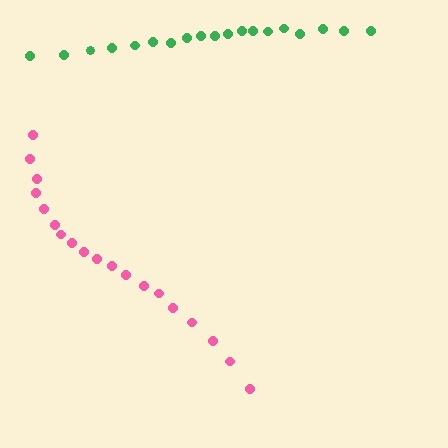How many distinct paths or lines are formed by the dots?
There are 2 distinct paths.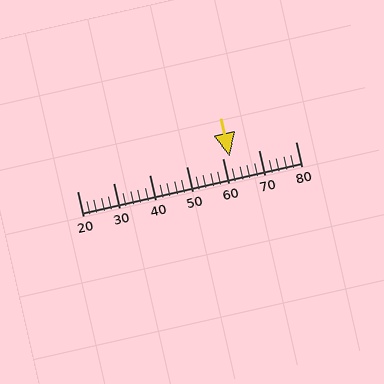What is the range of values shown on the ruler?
The ruler shows values from 20 to 80.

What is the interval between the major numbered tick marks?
The major tick marks are spaced 10 units apart.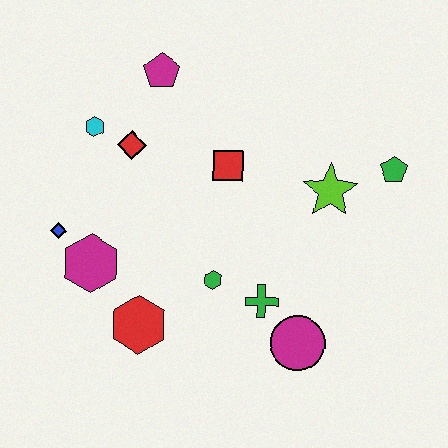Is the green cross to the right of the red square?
Yes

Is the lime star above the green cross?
Yes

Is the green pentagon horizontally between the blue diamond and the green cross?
No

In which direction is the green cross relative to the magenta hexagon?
The green cross is to the right of the magenta hexagon.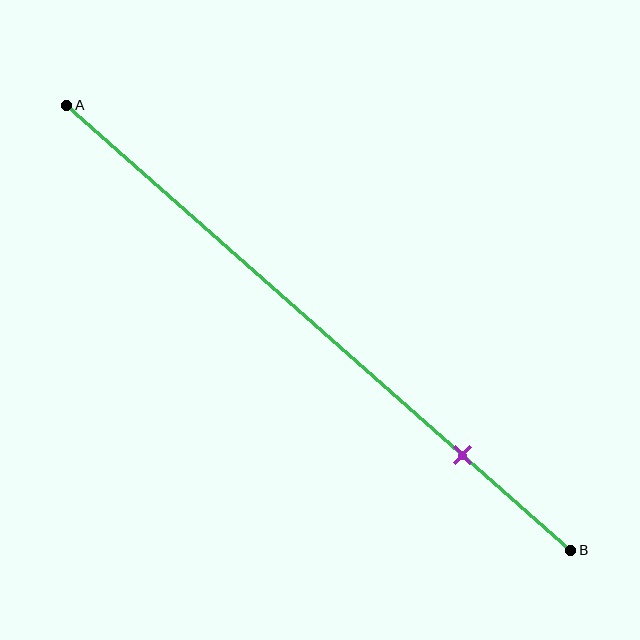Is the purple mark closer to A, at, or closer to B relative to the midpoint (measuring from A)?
The purple mark is closer to point B than the midpoint of segment AB.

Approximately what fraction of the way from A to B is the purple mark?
The purple mark is approximately 80% of the way from A to B.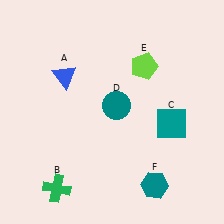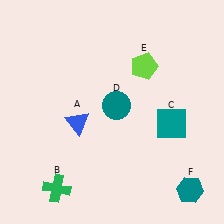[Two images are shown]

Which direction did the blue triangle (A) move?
The blue triangle (A) moved down.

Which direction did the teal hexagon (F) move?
The teal hexagon (F) moved right.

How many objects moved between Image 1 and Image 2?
2 objects moved between the two images.